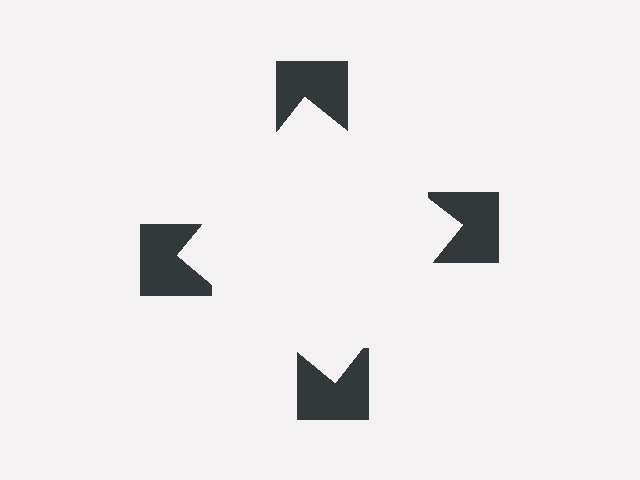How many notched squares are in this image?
There are 4 — one at each vertex of the illusory square.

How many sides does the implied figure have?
4 sides.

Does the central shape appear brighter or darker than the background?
It typically appears slightly brighter than the background, even though no actual brightness change is drawn.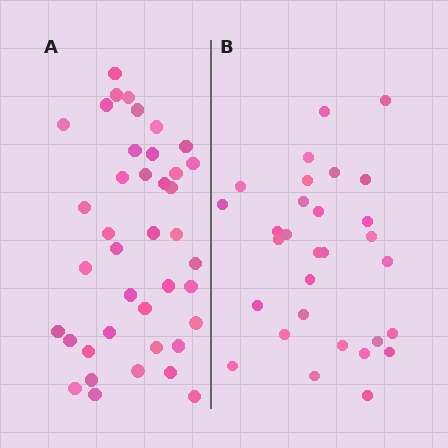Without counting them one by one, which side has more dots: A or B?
Region A (the left region) has more dots.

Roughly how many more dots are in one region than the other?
Region A has roughly 10 or so more dots than region B.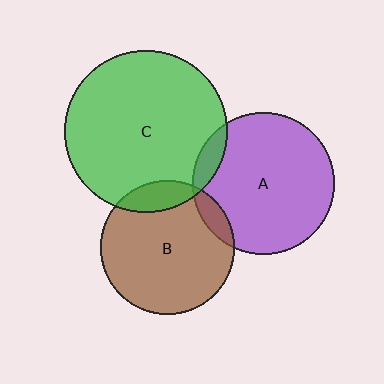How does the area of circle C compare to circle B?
Approximately 1.5 times.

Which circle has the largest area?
Circle C (green).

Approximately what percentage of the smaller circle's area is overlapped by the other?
Approximately 10%.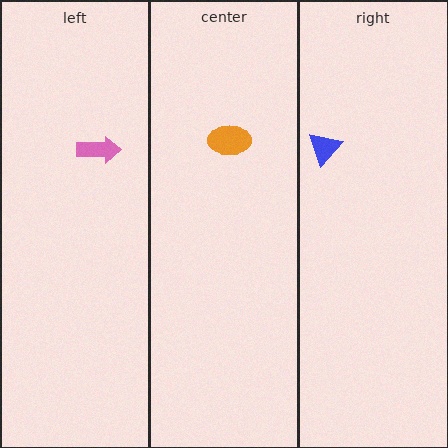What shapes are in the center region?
The orange ellipse.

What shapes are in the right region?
The blue triangle.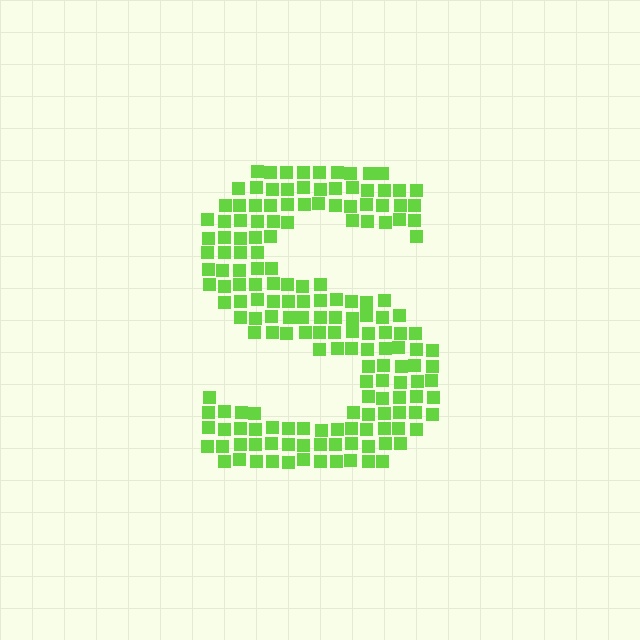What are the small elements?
The small elements are squares.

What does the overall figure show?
The overall figure shows the letter S.